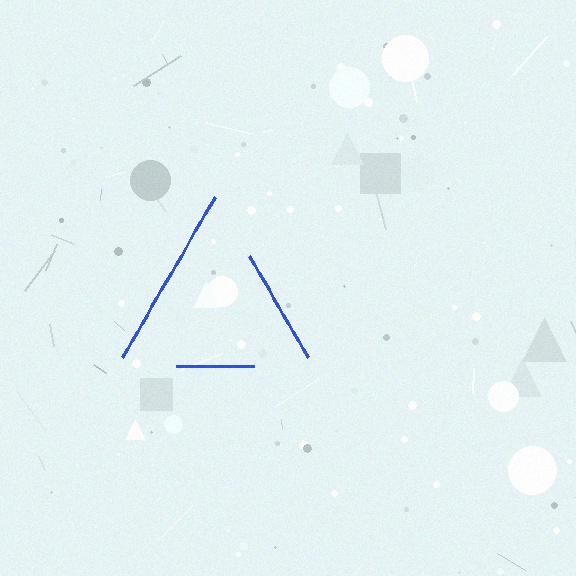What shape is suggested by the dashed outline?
The dashed outline suggests a triangle.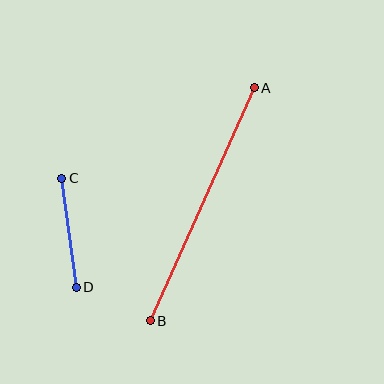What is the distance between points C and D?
The distance is approximately 110 pixels.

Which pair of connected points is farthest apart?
Points A and B are farthest apart.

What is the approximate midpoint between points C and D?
The midpoint is at approximately (69, 233) pixels.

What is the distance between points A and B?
The distance is approximately 255 pixels.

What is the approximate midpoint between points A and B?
The midpoint is at approximately (202, 204) pixels.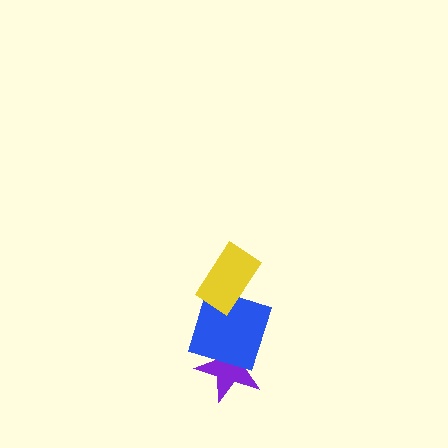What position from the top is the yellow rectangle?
The yellow rectangle is 1st from the top.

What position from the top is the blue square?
The blue square is 2nd from the top.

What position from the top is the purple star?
The purple star is 3rd from the top.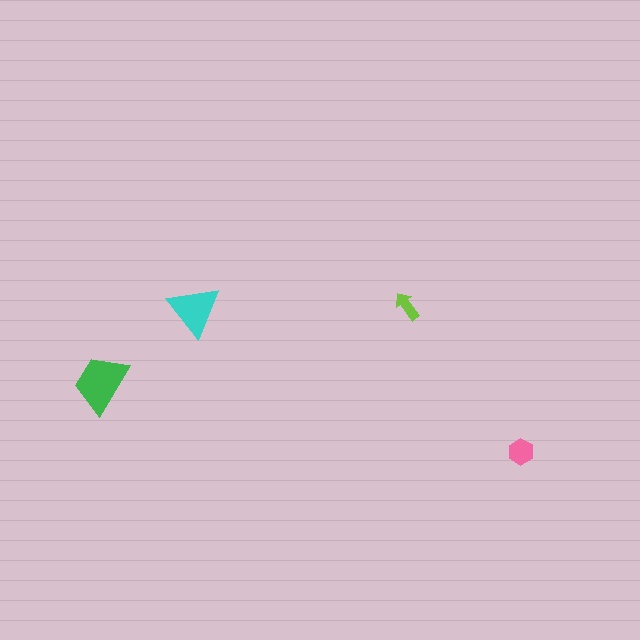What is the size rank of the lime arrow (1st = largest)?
4th.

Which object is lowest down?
The pink hexagon is bottommost.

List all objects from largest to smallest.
The green trapezoid, the cyan triangle, the pink hexagon, the lime arrow.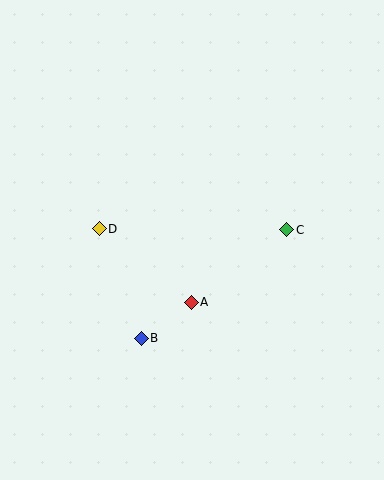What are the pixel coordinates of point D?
Point D is at (99, 229).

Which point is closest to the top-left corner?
Point D is closest to the top-left corner.